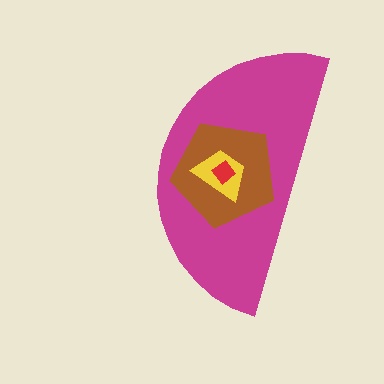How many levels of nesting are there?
4.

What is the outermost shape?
The magenta semicircle.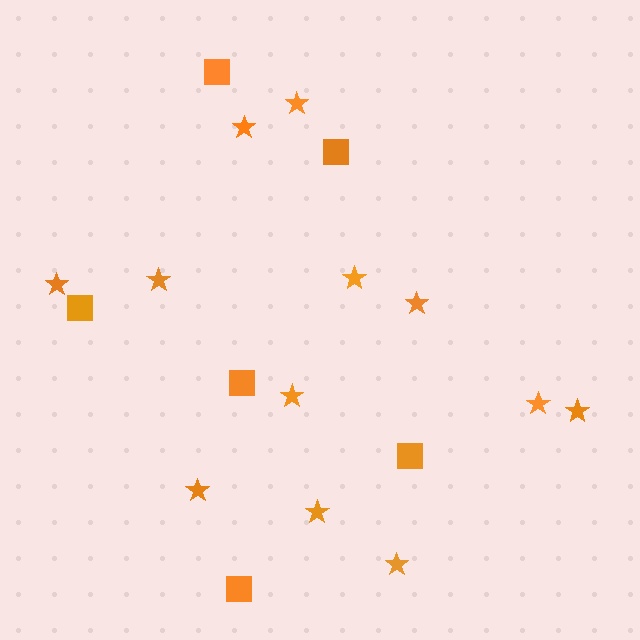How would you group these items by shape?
There are 2 groups: one group of squares (6) and one group of stars (12).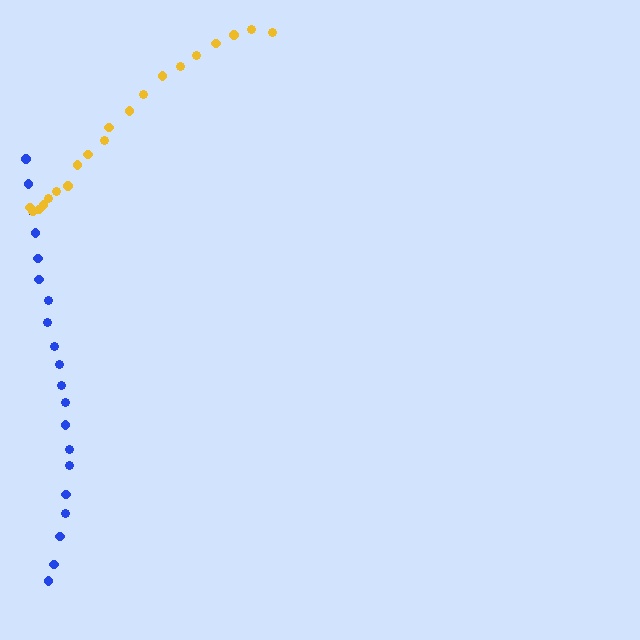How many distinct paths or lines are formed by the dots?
There are 2 distinct paths.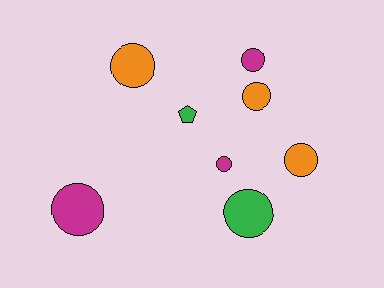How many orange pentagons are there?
There are no orange pentagons.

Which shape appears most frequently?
Circle, with 7 objects.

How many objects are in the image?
There are 8 objects.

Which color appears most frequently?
Magenta, with 3 objects.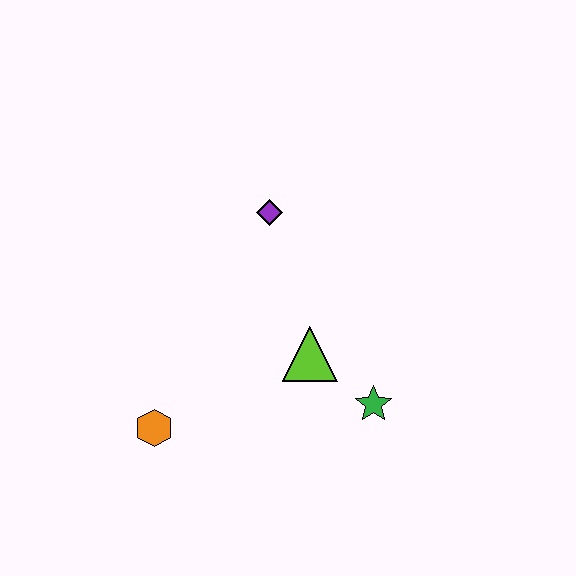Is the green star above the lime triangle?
No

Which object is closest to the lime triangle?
The green star is closest to the lime triangle.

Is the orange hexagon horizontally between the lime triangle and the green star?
No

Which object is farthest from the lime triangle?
The orange hexagon is farthest from the lime triangle.